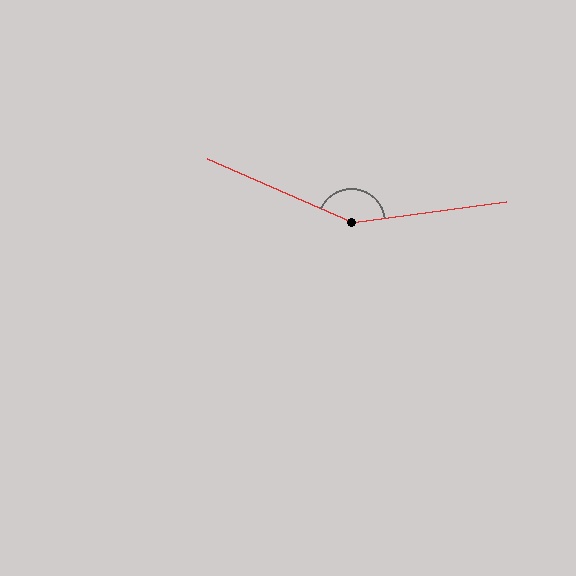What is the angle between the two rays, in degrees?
Approximately 148 degrees.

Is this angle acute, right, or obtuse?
It is obtuse.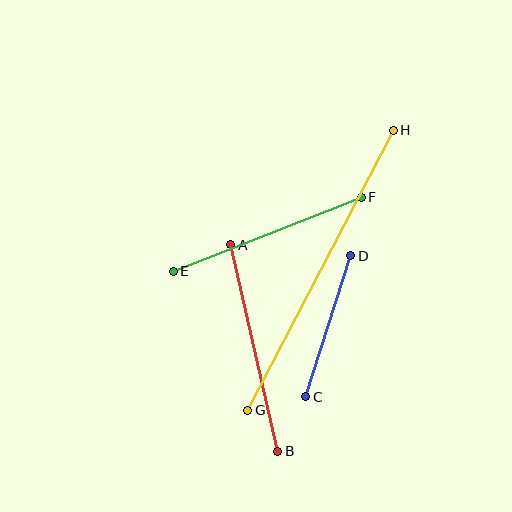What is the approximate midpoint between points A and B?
The midpoint is at approximately (254, 348) pixels.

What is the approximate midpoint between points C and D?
The midpoint is at approximately (328, 326) pixels.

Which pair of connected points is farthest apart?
Points G and H are farthest apart.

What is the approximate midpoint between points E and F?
The midpoint is at approximately (267, 234) pixels.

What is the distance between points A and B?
The distance is approximately 212 pixels.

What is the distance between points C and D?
The distance is approximately 148 pixels.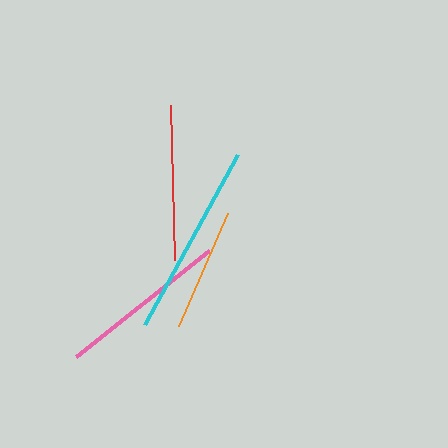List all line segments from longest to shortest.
From longest to shortest: cyan, pink, red, orange.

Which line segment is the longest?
The cyan line is the longest at approximately 194 pixels.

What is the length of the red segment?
The red segment is approximately 155 pixels long.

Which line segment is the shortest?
The orange line is the shortest at approximately 123 pixels.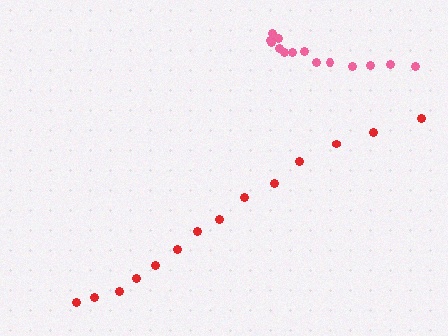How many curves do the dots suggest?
There are 2 distinct paths.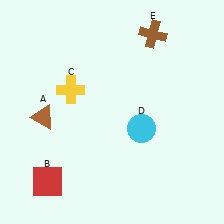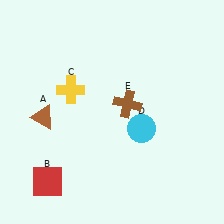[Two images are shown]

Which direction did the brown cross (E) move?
The brown cross (E) moved down.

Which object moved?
The brown cross (E) moved down.